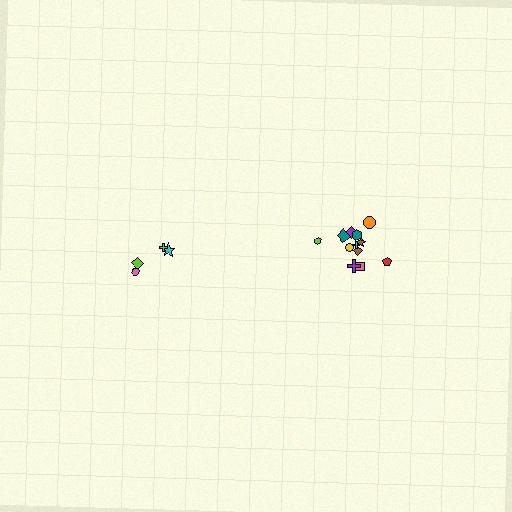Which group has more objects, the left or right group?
The right group.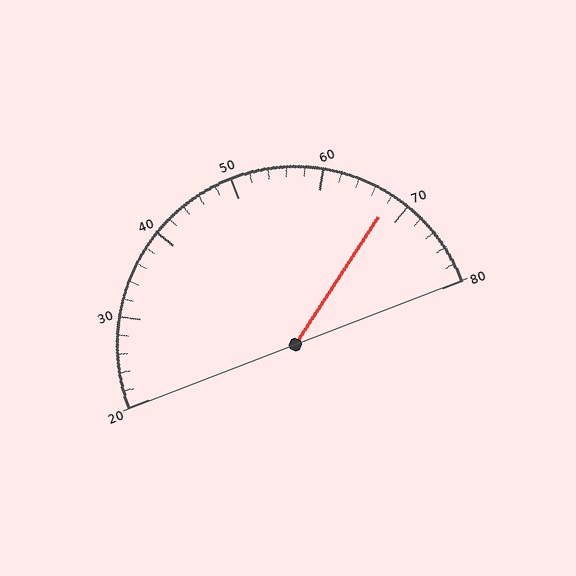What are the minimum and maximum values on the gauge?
The gauge ranges from 20 to 80.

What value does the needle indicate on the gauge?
The needle indicates approximately 68.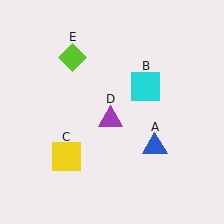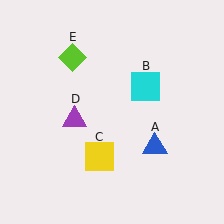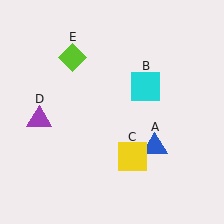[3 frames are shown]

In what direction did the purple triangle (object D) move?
The purple triangle (object D) moved left.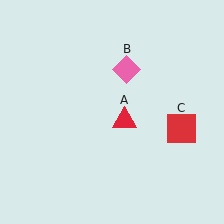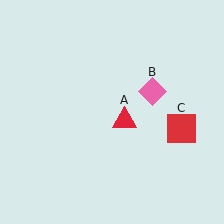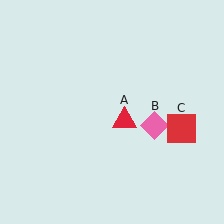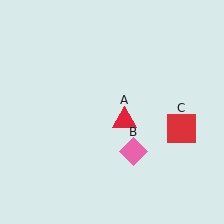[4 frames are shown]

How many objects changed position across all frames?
1 object changed position: pink diamond (object B).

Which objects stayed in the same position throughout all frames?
Red triangle (object A) and red square (object C) remained stationary.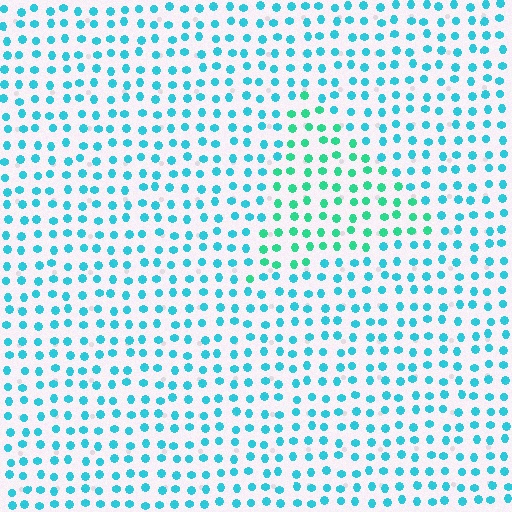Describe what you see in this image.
The image is filled with small cyan elements in a uniform arrangement. A triangle-shaped region is visible where the elements are tinted to a slightly different hue, forming a subtle color boundary.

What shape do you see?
I see a triangle.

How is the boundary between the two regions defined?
The boundary is defined purely by a slight shift in hue (about 32 degrees). Spacing, size, and orientation are identical on both sides.